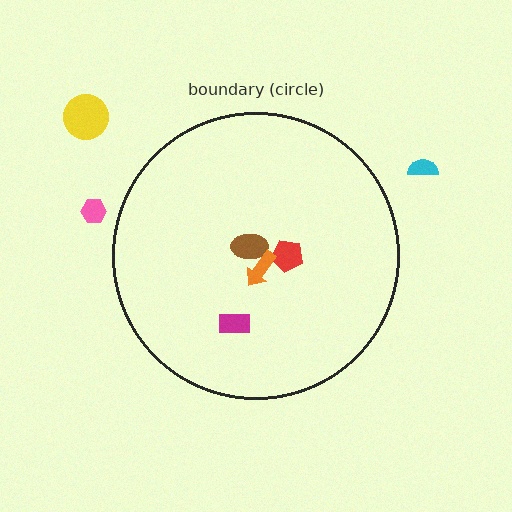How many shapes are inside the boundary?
4 inside, 3 outside.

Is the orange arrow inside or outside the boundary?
Inside.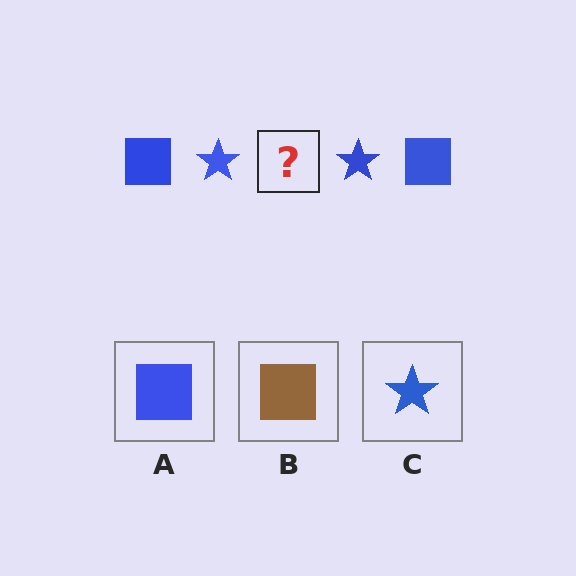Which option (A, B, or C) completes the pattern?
A.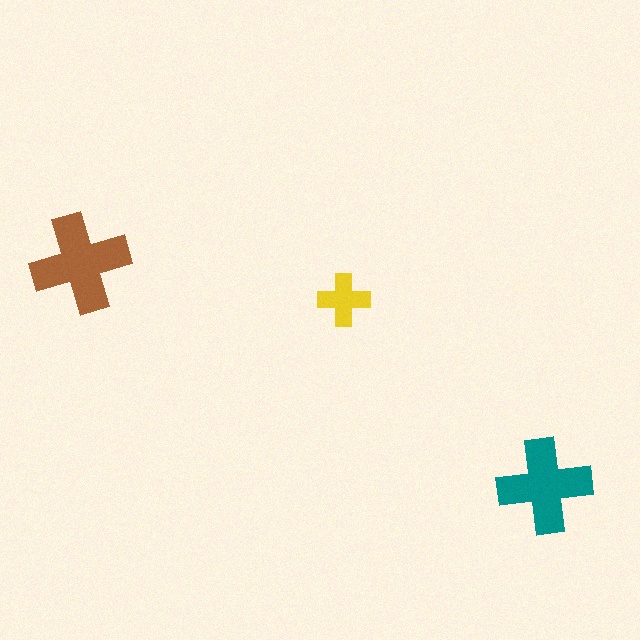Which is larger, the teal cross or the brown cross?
The brown one.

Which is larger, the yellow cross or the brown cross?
The brown one.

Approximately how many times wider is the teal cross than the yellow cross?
About 2 times wider.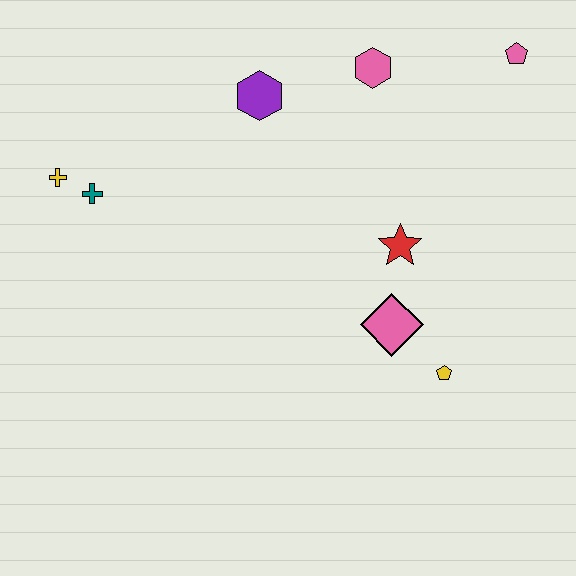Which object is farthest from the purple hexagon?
The yellow pentagon is farthest from the purple hexagon.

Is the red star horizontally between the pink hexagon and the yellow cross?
No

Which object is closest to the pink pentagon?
The pink hexagon is closest to the pink pentagon.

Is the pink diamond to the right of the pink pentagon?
No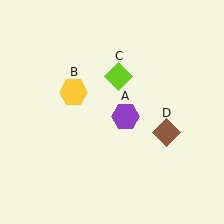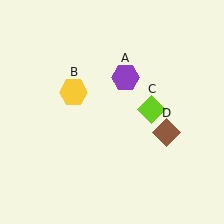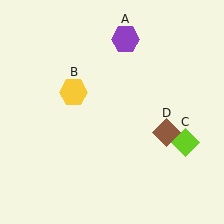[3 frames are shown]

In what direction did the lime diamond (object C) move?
The lime diamond (object C) moved down and to the right.